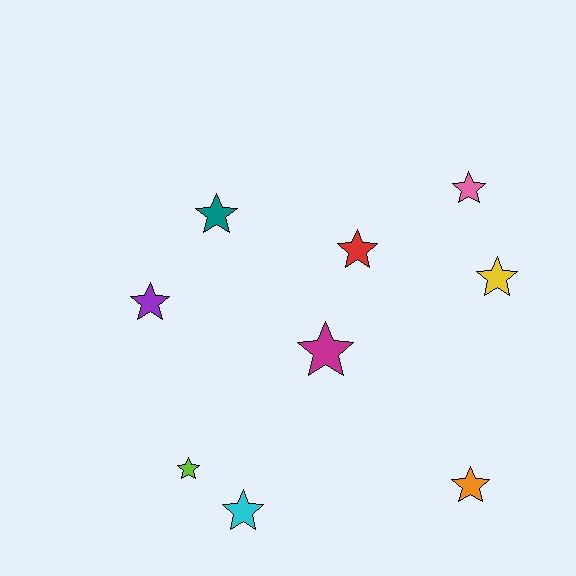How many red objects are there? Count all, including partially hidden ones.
There is 1 red object.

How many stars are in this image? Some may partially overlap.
There are 9 stars.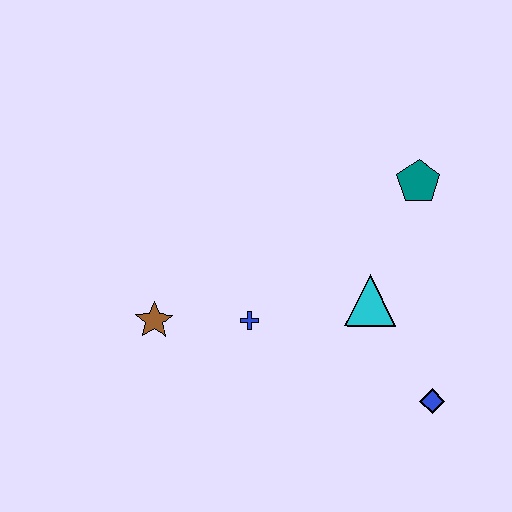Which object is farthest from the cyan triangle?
The brown star is farthest from the cyan triangle.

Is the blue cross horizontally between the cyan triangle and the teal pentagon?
No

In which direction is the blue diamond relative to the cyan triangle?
The blue diamond is below the cyan triangle.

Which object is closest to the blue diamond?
The cyan triangle is closest to the blue diamond.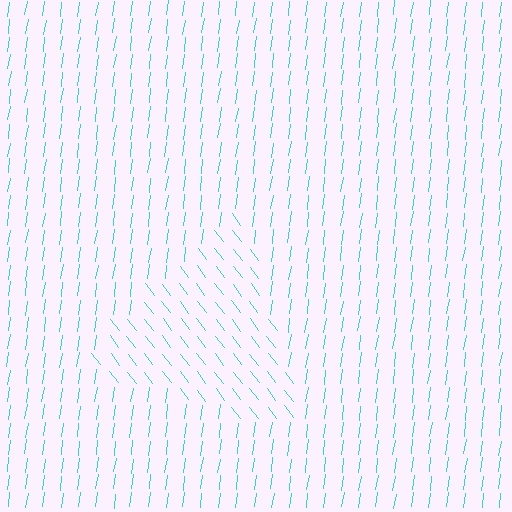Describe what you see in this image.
The image is filled with small cyan line segments. A triangle region in the image has lines oriented differently from the surrounding lines, creating a visible texture boundary.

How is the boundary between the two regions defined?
The boundary is defined purely by a change in line orientation (approximately 45 degrees difference). All lines are the same color and thickness.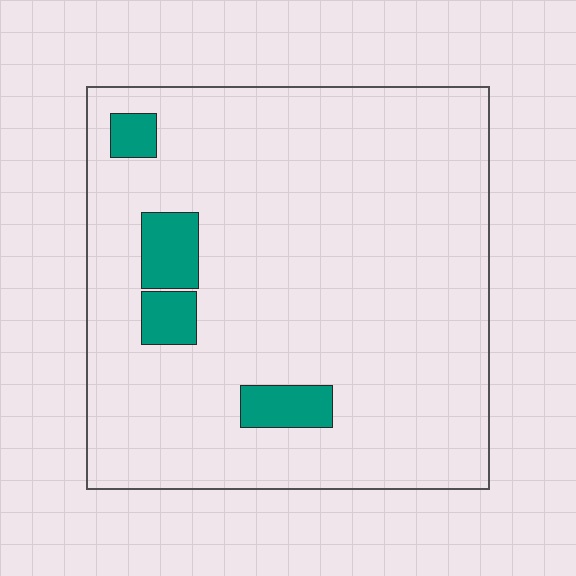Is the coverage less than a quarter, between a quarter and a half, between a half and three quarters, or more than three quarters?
Less than a quarter.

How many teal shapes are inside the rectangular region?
4.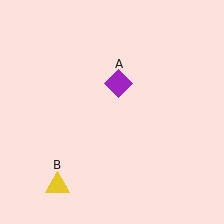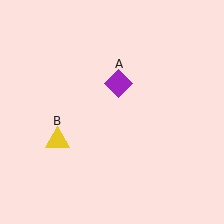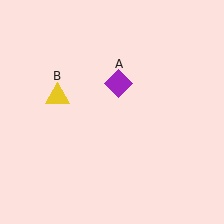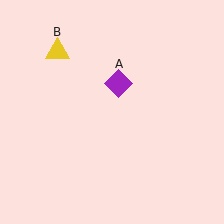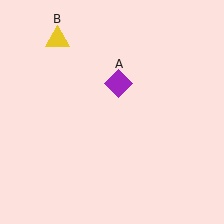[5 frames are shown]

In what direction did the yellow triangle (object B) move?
The yellow triangle (object B) moved up.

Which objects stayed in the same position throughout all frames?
Purple diamond (object A) remained stationary.